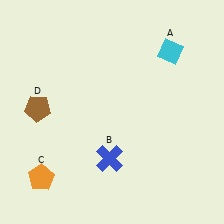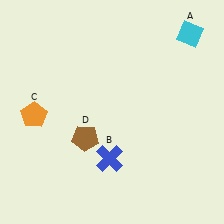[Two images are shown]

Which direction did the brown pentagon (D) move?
The brown pentagon (D) moved right.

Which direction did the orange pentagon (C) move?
The orange pentagon (C) moved up.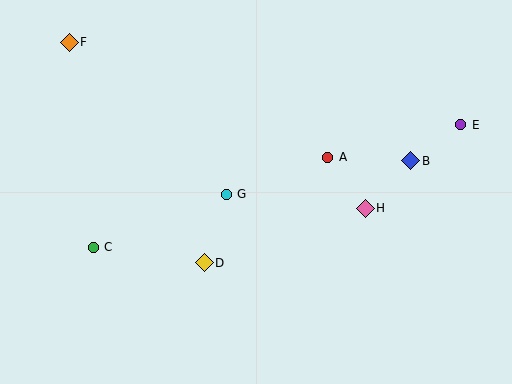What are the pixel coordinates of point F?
Point F is at (69, 42).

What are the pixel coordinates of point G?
Point G is at (226, 194).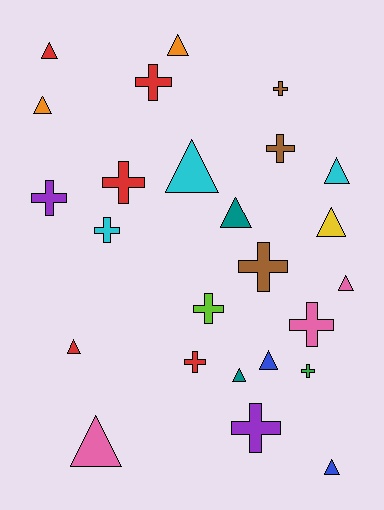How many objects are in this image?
There are 25 objects.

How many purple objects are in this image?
There are 2 purple objects.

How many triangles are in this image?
There are 13 triangles.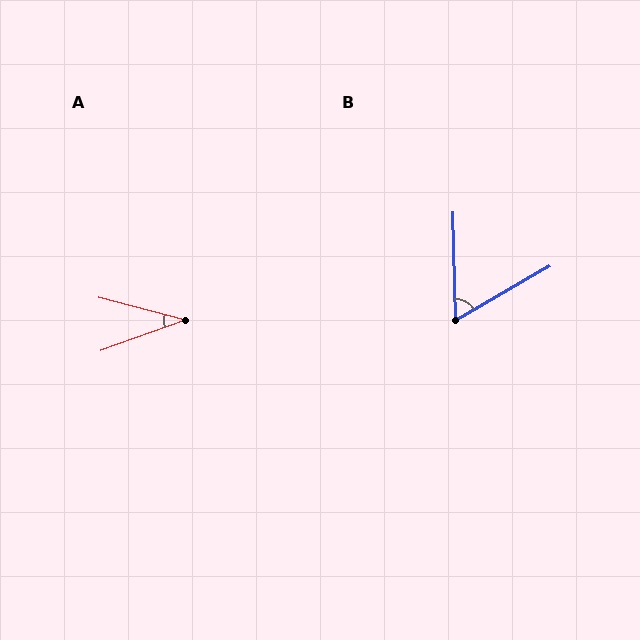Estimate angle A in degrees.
Approximately 35 degrees.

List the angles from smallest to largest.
A (35°), B (61°).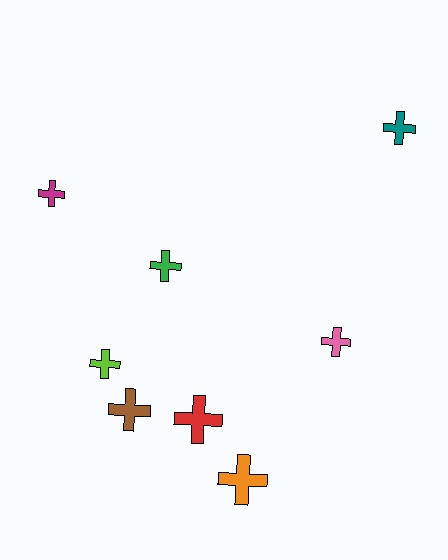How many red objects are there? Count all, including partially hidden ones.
There is 1 red object.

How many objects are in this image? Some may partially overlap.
There are 8 objects.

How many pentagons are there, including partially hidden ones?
There are no pentagons.